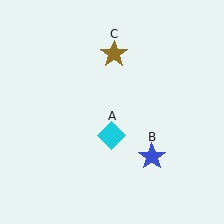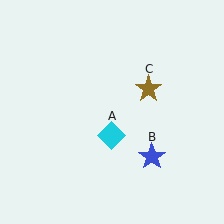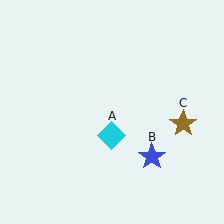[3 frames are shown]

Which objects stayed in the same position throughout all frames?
Cyan diamond (object A) and blue star (object B) remained stationary.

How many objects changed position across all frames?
1 object changed position: brown star (object C).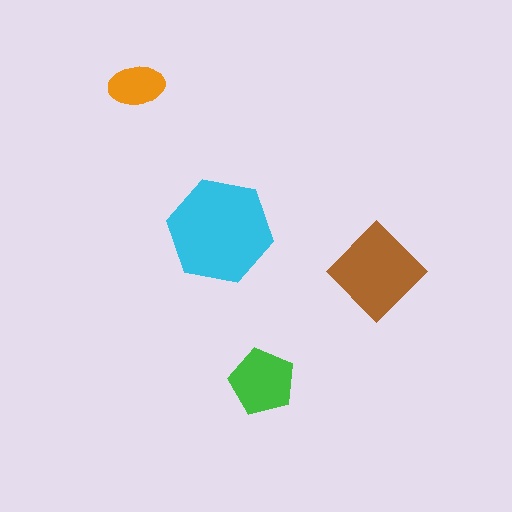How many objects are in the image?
There are 4 objects in the image.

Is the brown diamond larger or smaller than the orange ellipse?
Larger.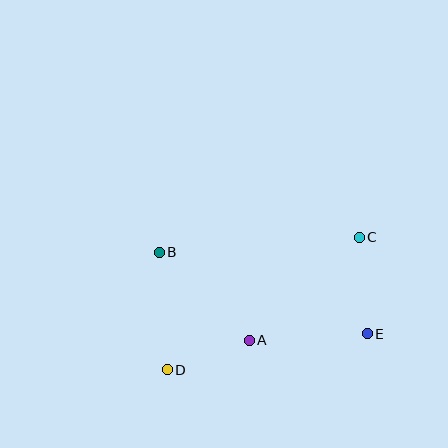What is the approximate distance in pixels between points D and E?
The distance between D and E is approximately 203 pixels.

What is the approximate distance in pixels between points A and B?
The distance between A and B is approximately 126 pixels.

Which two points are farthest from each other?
Points C and D are farthest from each other.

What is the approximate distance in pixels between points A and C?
The distance between A and C is approximately 151 pixels.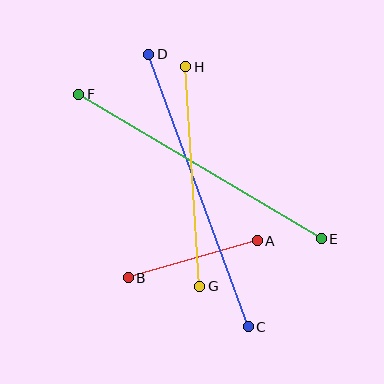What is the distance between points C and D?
The distance is approximately 290 pixels.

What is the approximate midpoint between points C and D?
The midpoint is at approximately (198, 190) pixels.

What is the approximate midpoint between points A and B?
The midpoint is at approximately (193, 259) pixels.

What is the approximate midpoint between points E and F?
The midpoint is at approximately (200, 166) pixels.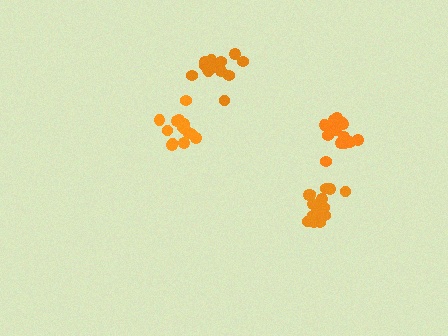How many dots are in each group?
Group 1: 17 dots, Group 2: 15 dots, Group 3: 15 dots, Group 4: 14 dots (61 total).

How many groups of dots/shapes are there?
There are 4 groups.